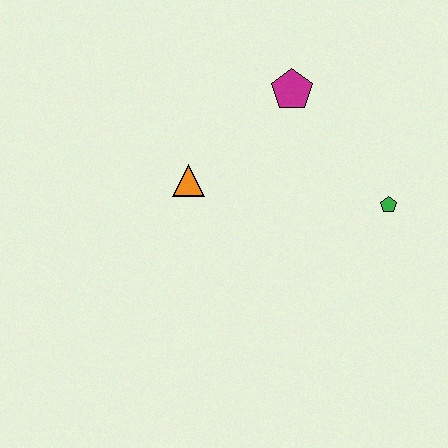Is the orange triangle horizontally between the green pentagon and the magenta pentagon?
No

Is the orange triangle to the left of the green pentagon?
Yes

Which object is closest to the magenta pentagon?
The orange triangle is closest to the magenta pentagon.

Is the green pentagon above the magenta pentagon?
No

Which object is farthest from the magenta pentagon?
The green pentagon is farthest from the magenta pentagon.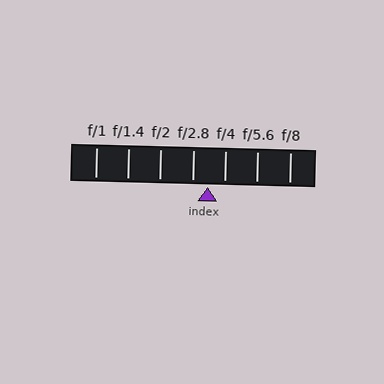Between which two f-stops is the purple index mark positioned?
The index mark is between f/2.8 and f/4.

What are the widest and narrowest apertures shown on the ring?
The widest aperture shown is f/1 and the narrowest is f/8.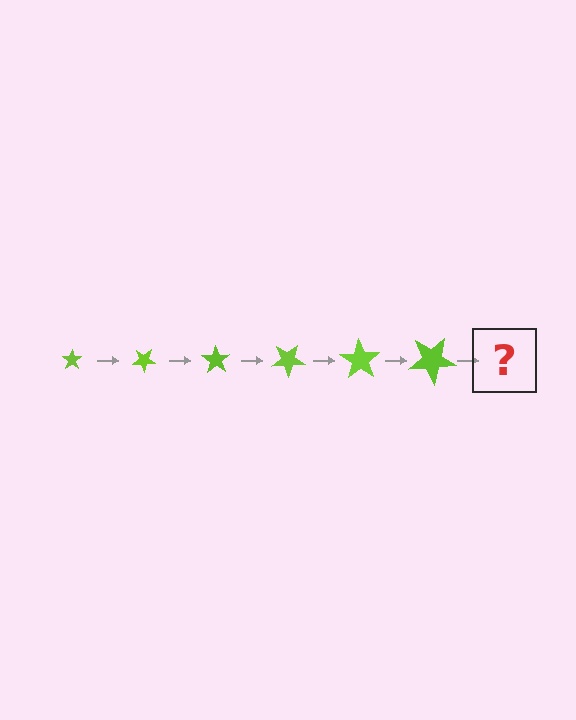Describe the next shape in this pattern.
It should be a star, larger than the previous one and rotated 210 degrees from the start.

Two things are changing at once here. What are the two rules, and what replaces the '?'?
The two rules are that the star grows larger each step and it rotates 35 degrees each step. The '?' should be a star, larger than the previous one and rotated 210 degrees from the start.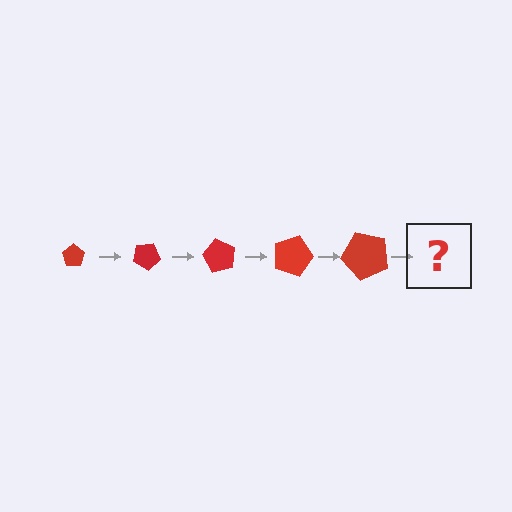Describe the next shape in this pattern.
It should be a pentagon, larger than the previous one and rotated 150 degrees from the start.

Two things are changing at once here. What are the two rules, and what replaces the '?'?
The two rules are that the pentagon grows larger each step and it rotates 30 degrees each step. The '?' should be a pentagon, larger than the previous one and rotated 150 degrees from the start.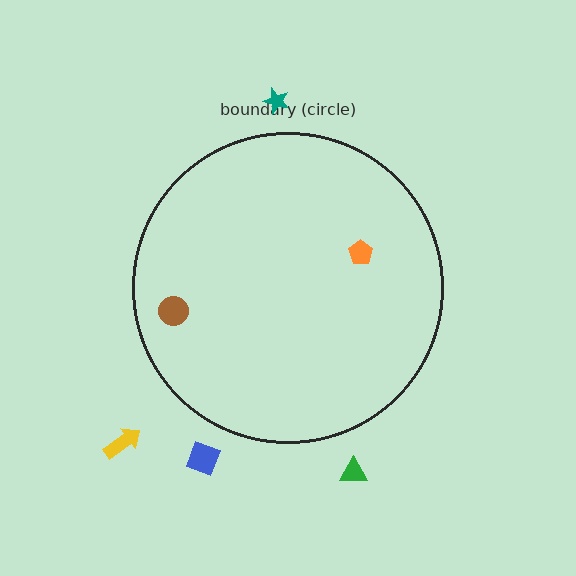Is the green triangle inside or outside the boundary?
Outside.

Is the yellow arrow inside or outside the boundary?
Outside.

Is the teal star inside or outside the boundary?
Outside.